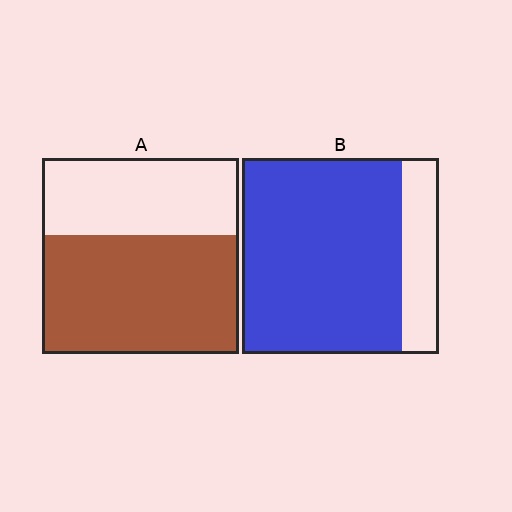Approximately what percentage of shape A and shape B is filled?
A is approximately 60% and B is approximately 80%.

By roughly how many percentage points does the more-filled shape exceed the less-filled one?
By roughly 20 percentage points (B over A).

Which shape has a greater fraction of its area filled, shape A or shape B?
Shape B.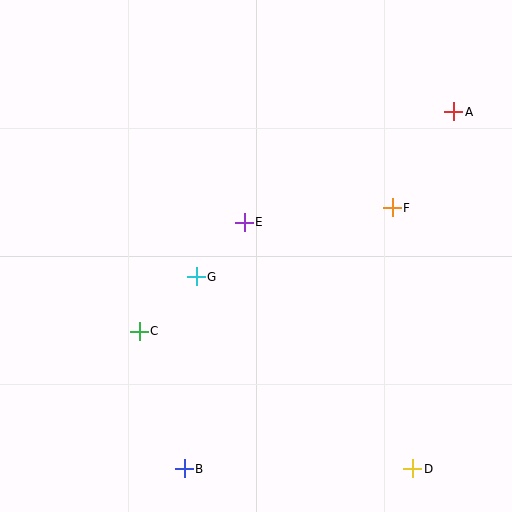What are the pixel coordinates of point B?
Point B is at (184, 469).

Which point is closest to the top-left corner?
Point E is closest to the top-left corner.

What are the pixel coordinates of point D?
Point D is at (413, 469).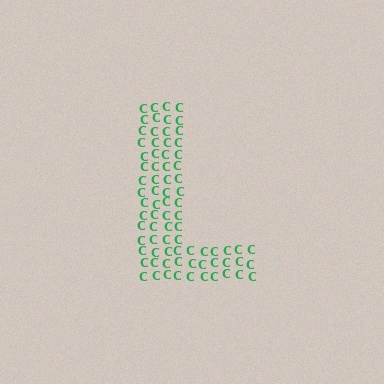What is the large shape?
The large shape is the letter L.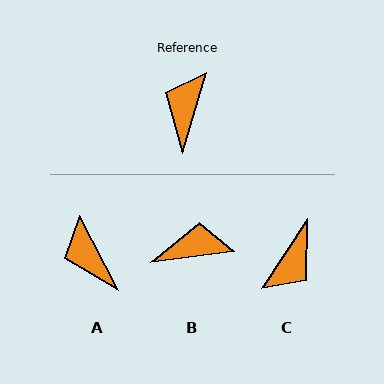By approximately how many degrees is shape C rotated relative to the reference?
Approximately 163 degrees counter-clockwise.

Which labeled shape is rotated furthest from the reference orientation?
C, about 163 degrees away.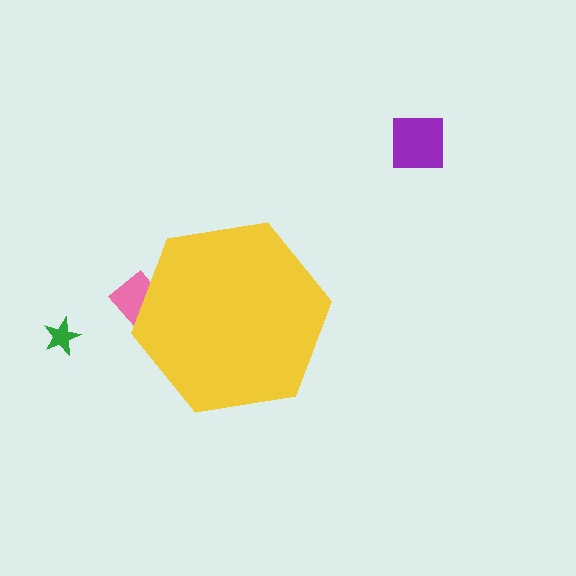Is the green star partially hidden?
No, the green star is fully visible.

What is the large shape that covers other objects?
A yellow hexagon.